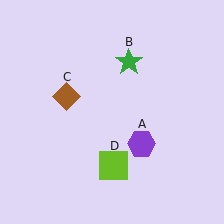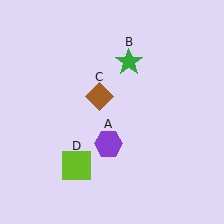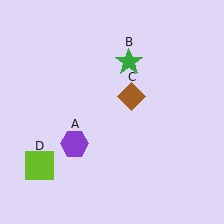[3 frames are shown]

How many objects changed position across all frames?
3 objects changed position: purple hexagon (object A), brown diamond (object C), lime square (object D).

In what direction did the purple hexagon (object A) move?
The purple hexagon (object A) moved left.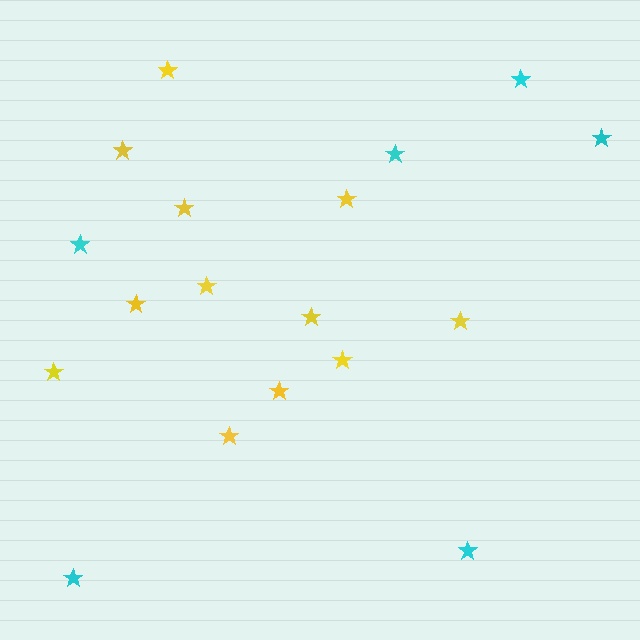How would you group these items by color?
There are 2 groups: one group of cyan stars (6) and one group of yellow stars (12).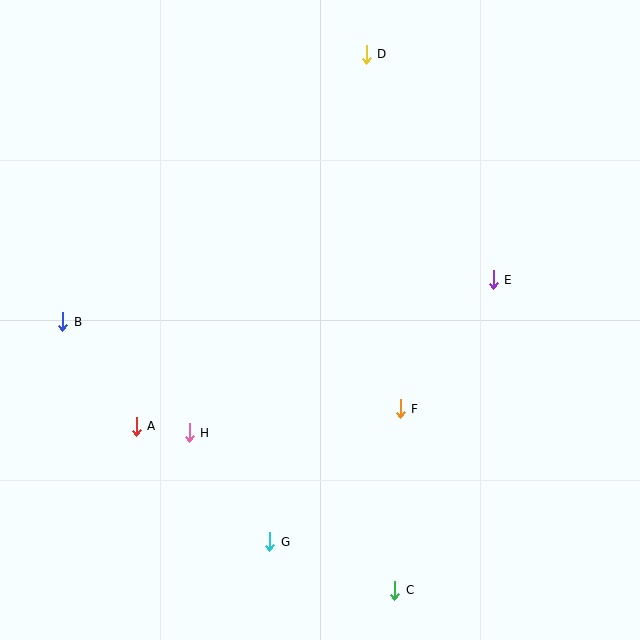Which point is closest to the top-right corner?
Point D is closest to the top-right corner.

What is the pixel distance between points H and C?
The distance between H and C is 259 pixels.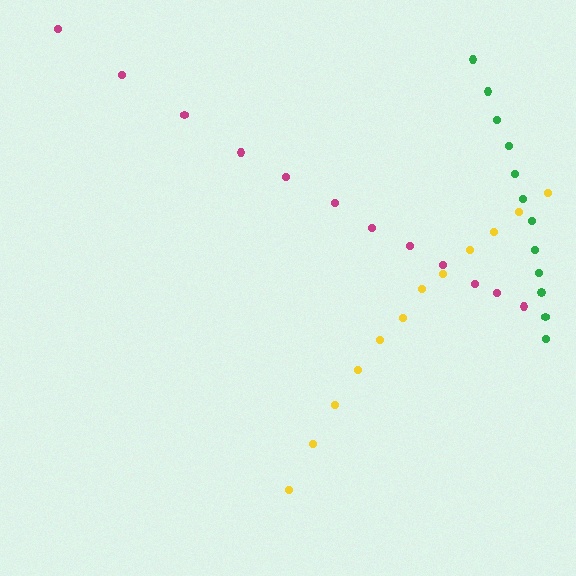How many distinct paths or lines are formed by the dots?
There are 3 distinct paths.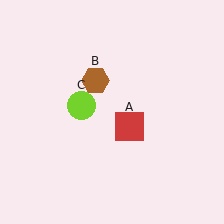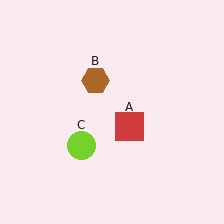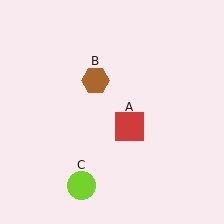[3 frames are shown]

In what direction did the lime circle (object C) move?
The lime circle (object C) moved down.